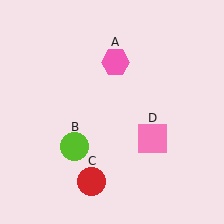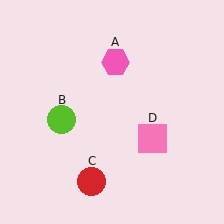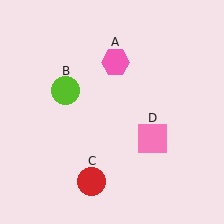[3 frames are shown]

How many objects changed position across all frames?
1 object changed position: lime circle (object B).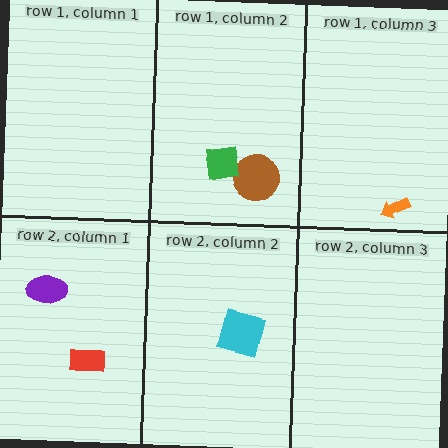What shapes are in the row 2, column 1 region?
The red rectangle, the purple ellipse.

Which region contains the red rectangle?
The row 2, column 1 region.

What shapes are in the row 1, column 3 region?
The orange arrow.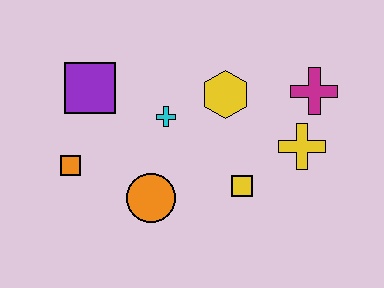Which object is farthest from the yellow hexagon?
The orange square is farthest from the yellow hexagon.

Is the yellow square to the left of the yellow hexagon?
No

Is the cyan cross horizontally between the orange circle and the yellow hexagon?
Yes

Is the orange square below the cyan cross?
Yes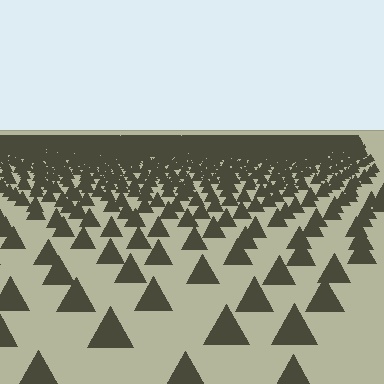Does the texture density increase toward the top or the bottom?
Density increases toward the top.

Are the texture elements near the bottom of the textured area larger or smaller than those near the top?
Larger. Near the bottom, elements are closer to the viewer and appear at a bigger on-screen size.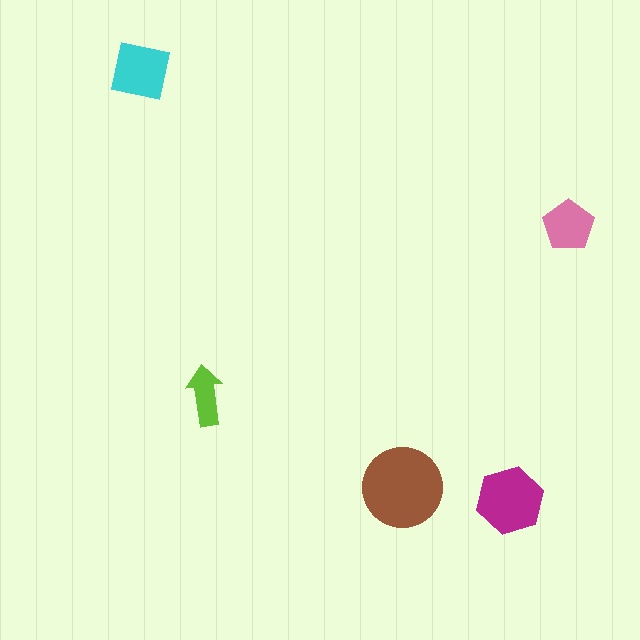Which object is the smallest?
The lime arrow.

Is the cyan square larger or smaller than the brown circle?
Smaller.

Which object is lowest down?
The magenta hexagon is bottommost.